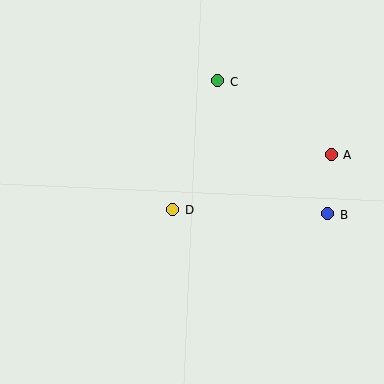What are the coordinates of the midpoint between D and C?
The midpoint between D and C is at (195, 145).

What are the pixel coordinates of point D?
Point D is at (173, 210).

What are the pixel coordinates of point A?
Point A is at (331, 154).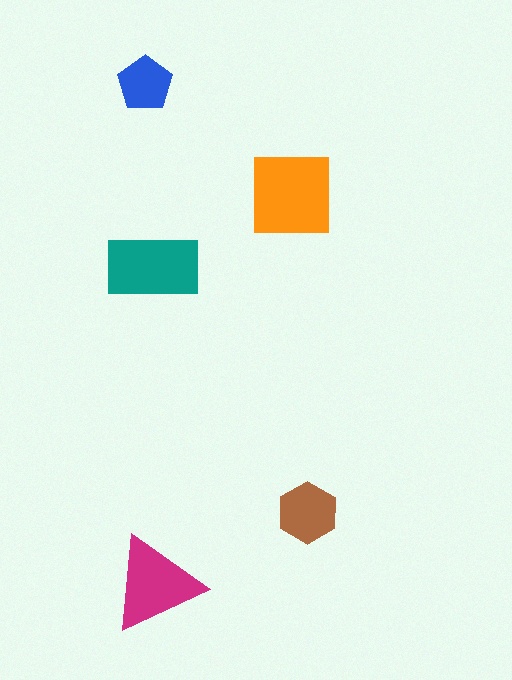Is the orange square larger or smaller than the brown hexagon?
Larger.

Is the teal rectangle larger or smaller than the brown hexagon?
Larger.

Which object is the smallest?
The blue pentagon.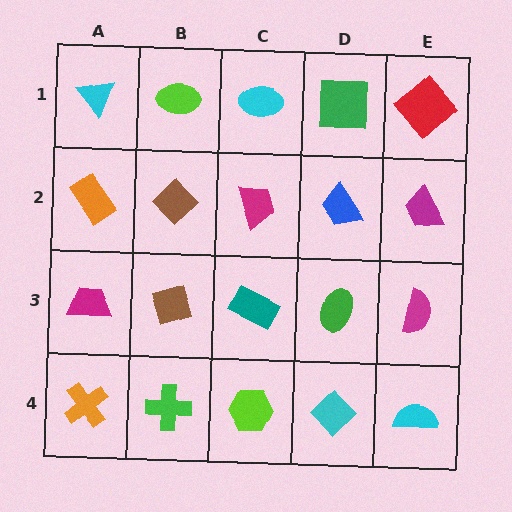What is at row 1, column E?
A red diamond.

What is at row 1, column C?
A cyan ellipse.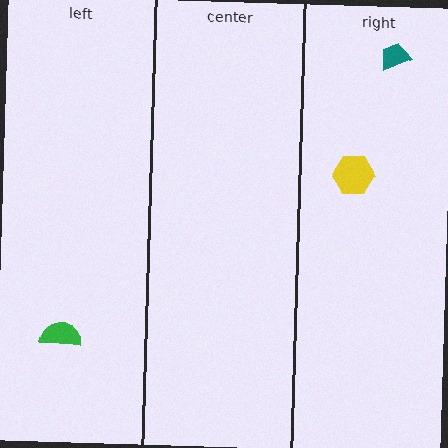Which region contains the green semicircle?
The left region.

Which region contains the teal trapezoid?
The right region.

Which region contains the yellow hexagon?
The right region.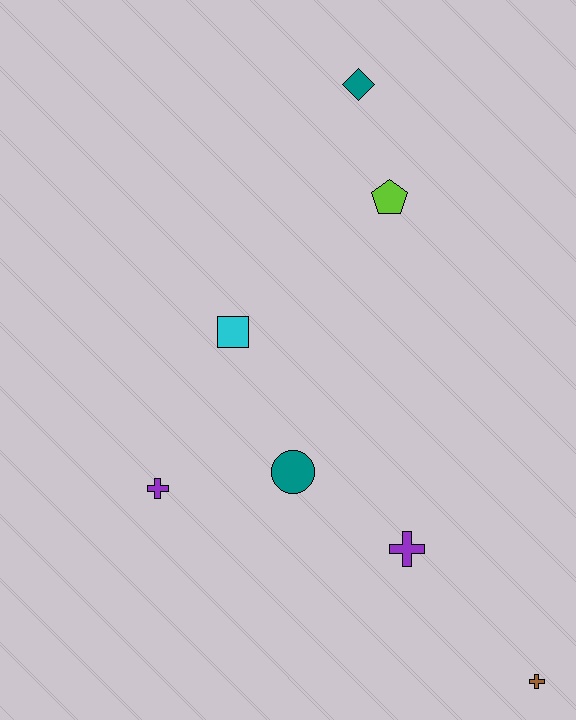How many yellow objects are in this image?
There are no yellow objects.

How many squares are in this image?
There is 1 square.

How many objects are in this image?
There are 7 objects.